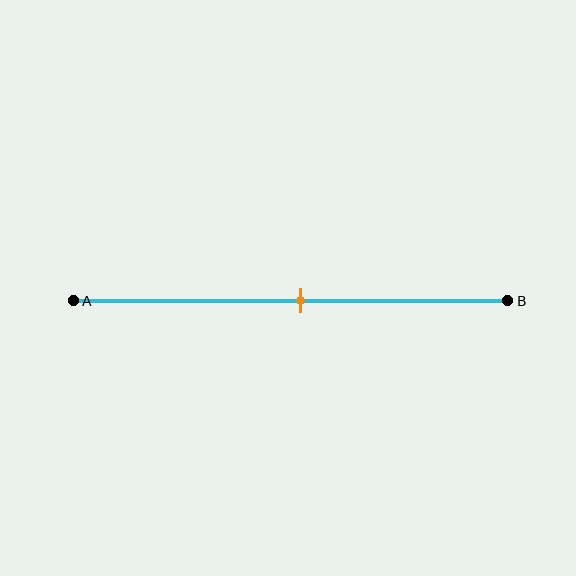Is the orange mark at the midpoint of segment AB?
Yes, the mark is approximately at the midpoint.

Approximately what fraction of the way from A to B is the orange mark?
The orange mark is approximately 50% of the way from A to B.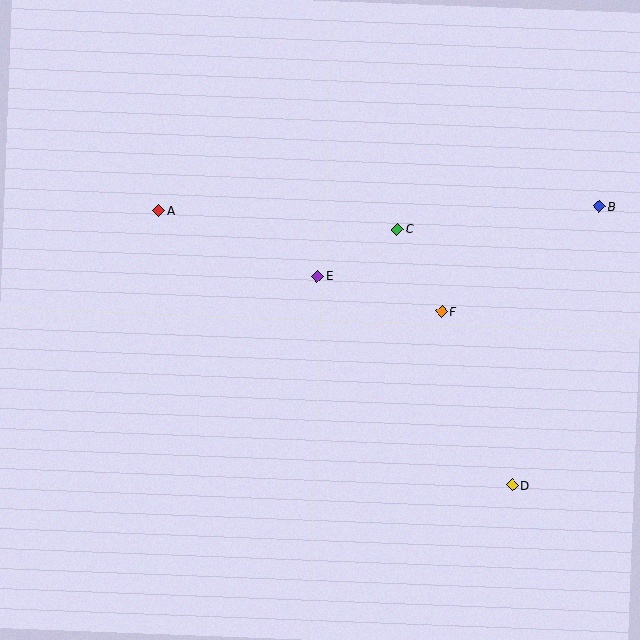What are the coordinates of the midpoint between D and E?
The midpoint between D and E is at (415, 381).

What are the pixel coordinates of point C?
Point C is at (397, 229).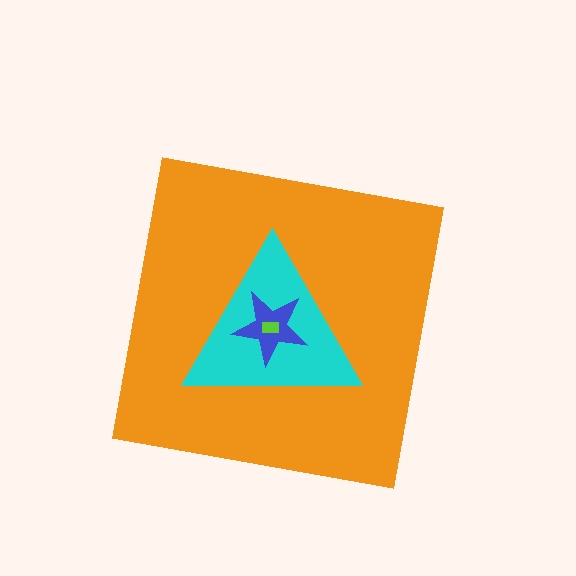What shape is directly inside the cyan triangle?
The blue star.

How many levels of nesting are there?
4.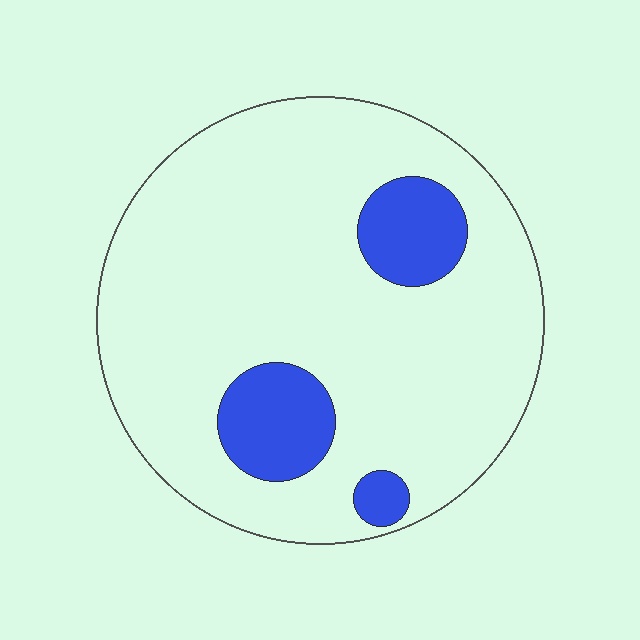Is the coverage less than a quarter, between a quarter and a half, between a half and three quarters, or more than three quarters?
Less than a quarter.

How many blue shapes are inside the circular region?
3.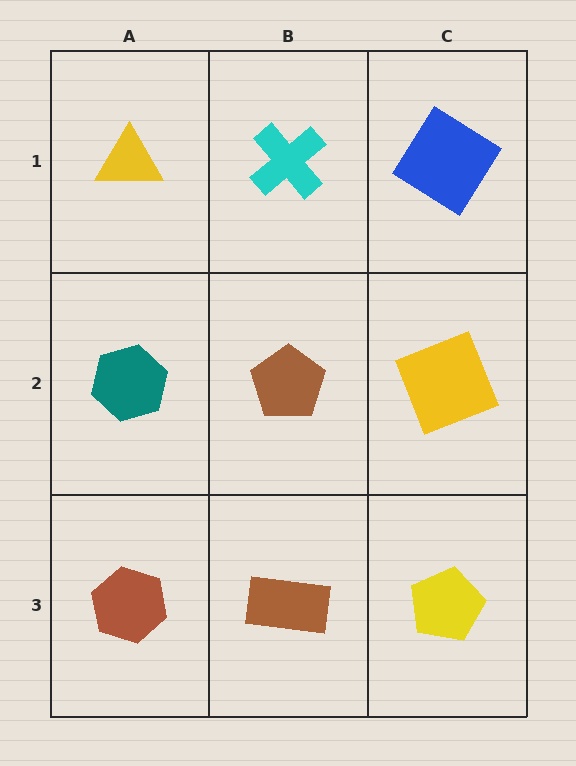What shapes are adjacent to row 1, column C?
A yellow square (row 2, column C), a cyan cross (row 1, column B).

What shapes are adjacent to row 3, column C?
A yellow square (row 2, column C), a brown rectangle (row 3, column B).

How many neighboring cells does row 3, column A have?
2.